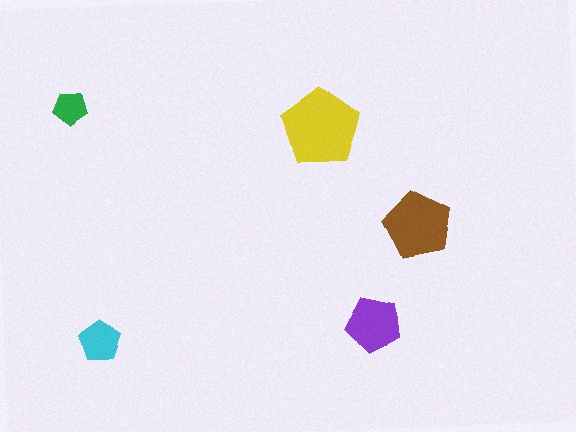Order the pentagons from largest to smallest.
the yellow one, the brown one, the purple one, the cyan one, the green one.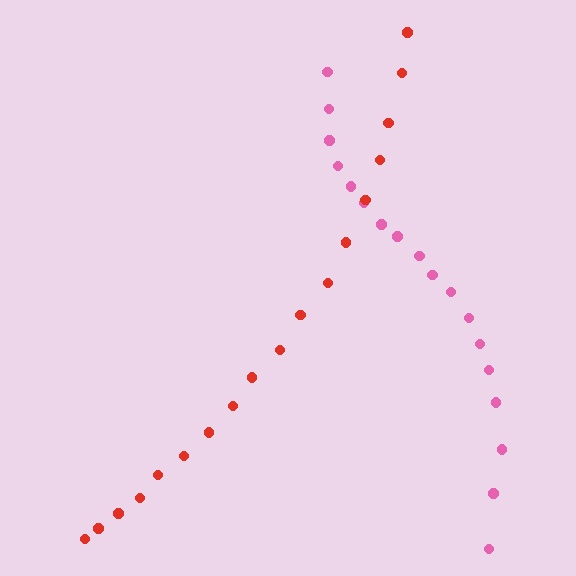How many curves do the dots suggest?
There are 2 distinct paths.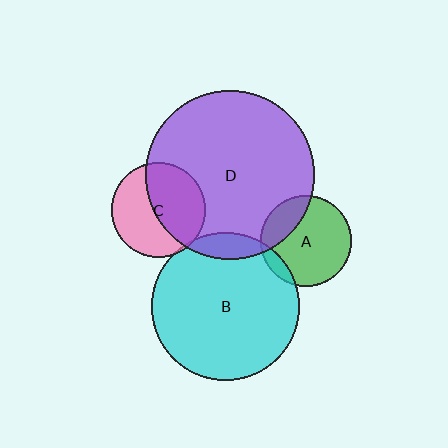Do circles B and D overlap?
Yes.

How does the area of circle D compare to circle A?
Approximately 3.5 times.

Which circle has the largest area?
Circle D (purple).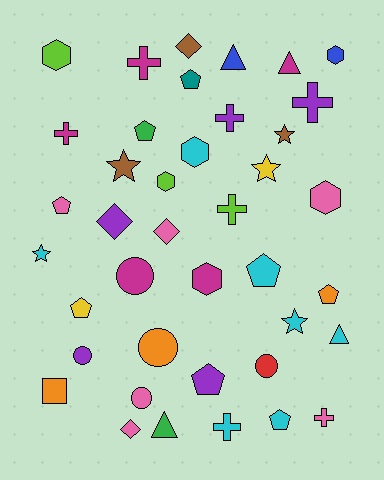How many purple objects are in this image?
There are 5 purple objects.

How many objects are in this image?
There are 40 objects.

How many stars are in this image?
There are 5 stars.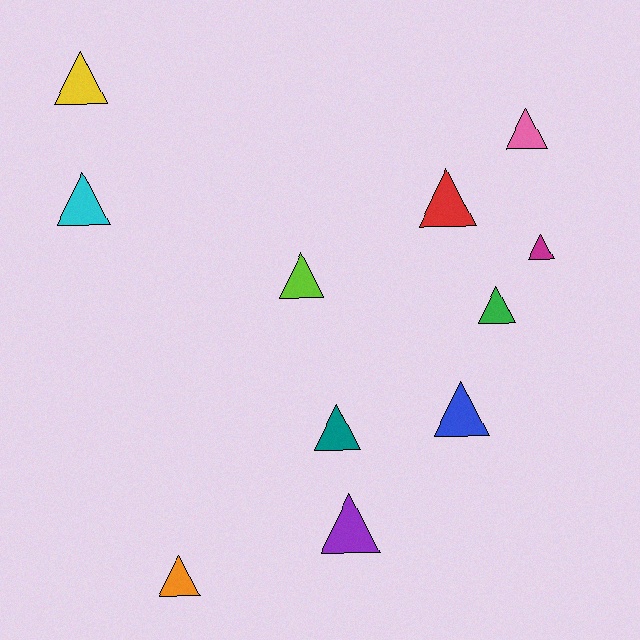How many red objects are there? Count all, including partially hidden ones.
There is 1 red object.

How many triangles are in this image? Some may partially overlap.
There are 11 triangles.